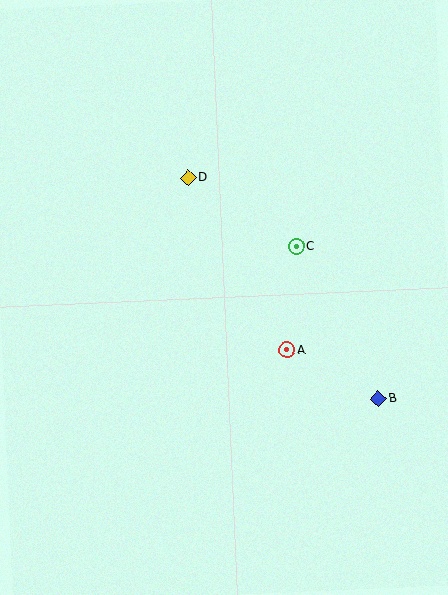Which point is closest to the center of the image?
Point A at (287, 350) is closest to the center.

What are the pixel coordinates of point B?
Point B is at (378, 399).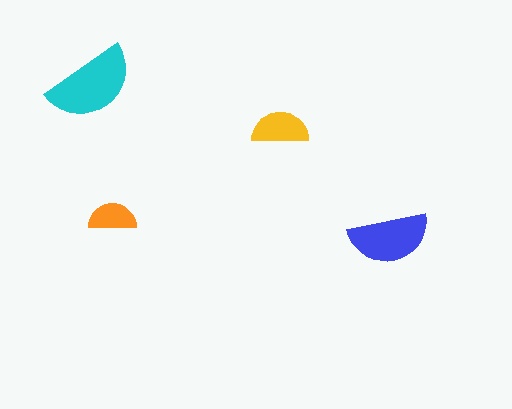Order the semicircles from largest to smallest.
the cyan one, the blue one, the yellow one, the orange one.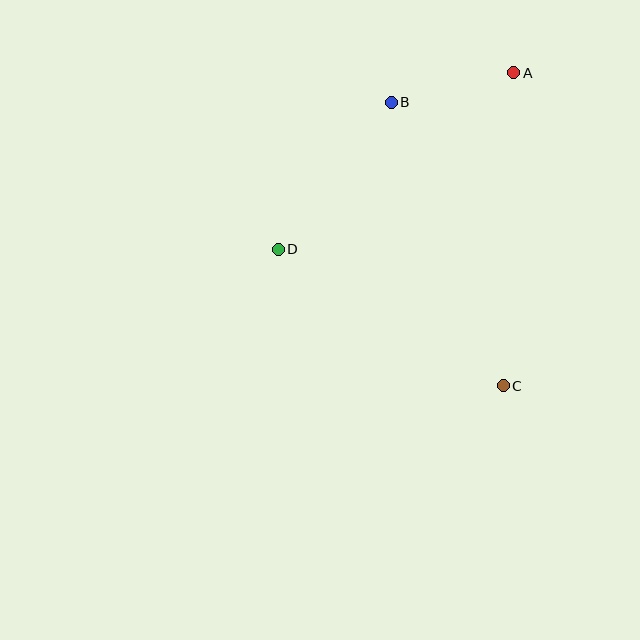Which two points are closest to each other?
Points A and B are closest to each other.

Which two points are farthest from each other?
Points A and C are farthest from each other.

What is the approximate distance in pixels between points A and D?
The distance between A and D is approximately 295 pixels.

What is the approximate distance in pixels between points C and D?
The distance between C and D is approximately 263 pixels.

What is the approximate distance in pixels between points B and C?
The distance between B and C is approximately 305 pixels.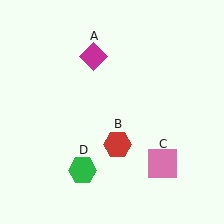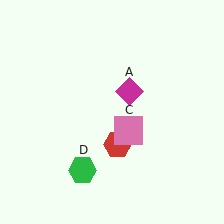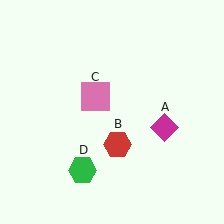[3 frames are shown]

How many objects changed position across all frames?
2 objects changed position: magenta diamond (object A), pink square (object C).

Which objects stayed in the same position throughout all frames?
Red hexagon (object B) and green hexagon (object D) remained stationary.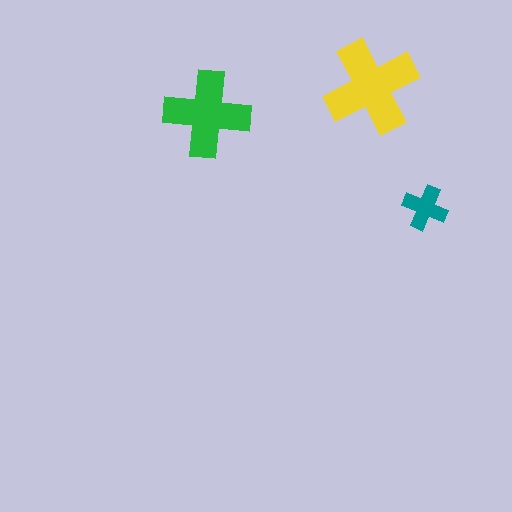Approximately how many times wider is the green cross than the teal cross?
About 2 times wider.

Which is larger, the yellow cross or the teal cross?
The yellow one.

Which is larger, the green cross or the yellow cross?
The yellow one.